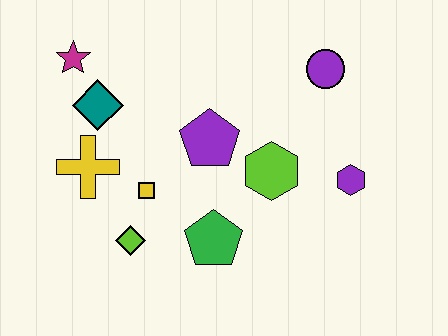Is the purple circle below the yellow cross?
No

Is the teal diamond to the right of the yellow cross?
Yes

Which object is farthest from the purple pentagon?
The magenta star is farthest from the purple pentagon.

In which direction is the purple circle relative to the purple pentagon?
The purple circle is to the right of the purple pentagon.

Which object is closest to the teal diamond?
The magenta star is closest to the teal diamond.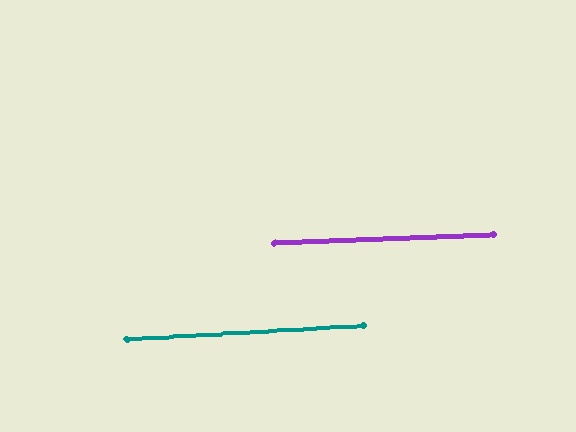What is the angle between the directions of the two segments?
Approximately 1 degree.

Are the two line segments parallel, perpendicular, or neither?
Parallel — their directions differ by only 1.4°.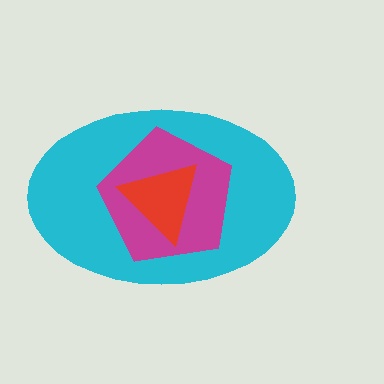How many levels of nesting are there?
3.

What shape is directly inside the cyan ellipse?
The magenta pentagon.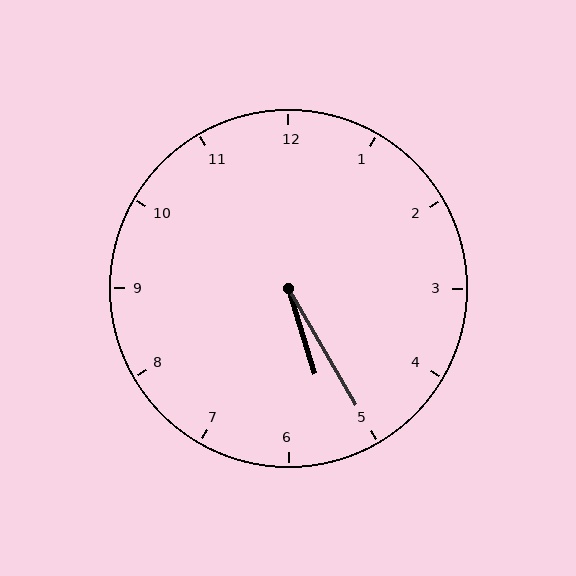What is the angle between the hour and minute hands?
Approximately 12 degrees.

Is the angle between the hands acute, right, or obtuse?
It is acute.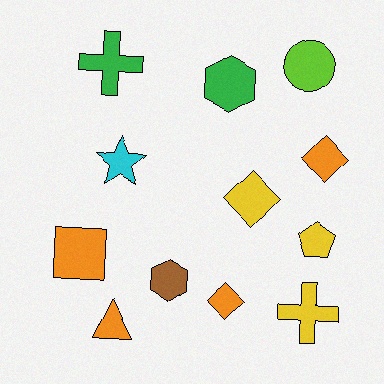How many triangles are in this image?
There is 1 triangle.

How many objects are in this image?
There are 12 objects.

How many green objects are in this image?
There are 2 green objects.